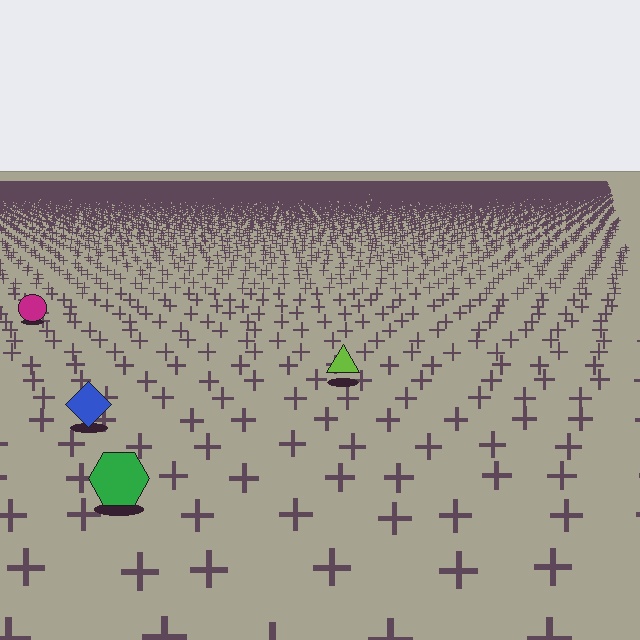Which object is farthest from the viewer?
The magenta circle is farthest from the viewer. It appears smaller and the ground texture around it is denser.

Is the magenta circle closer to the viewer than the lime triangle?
No. The lime triangle is closer — you can tell from the texture gradient: the ground texture is coarser near it.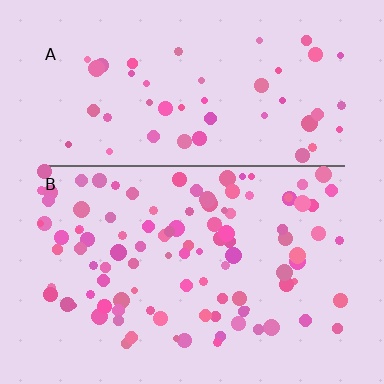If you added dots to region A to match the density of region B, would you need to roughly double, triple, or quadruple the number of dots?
Approximately double.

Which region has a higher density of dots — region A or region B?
B (the bottom).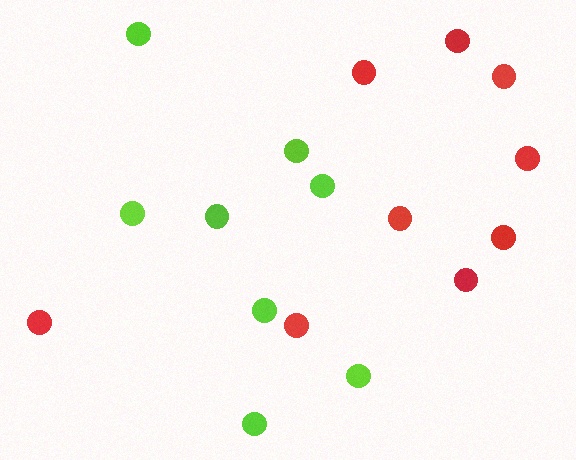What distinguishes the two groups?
There are 2 groups: one group of lime circles (8) and one group of red circles (9).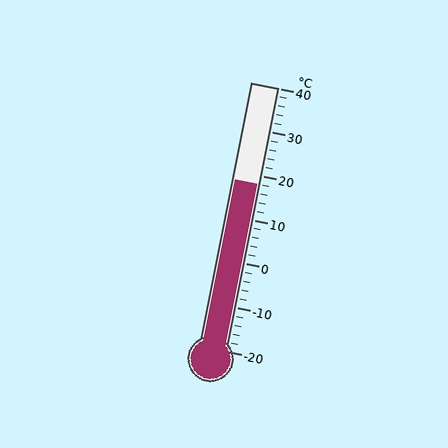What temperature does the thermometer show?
The thermometer shows approximately 18°C.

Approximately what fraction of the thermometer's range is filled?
The thermometer is filled to approximately 65% of its range.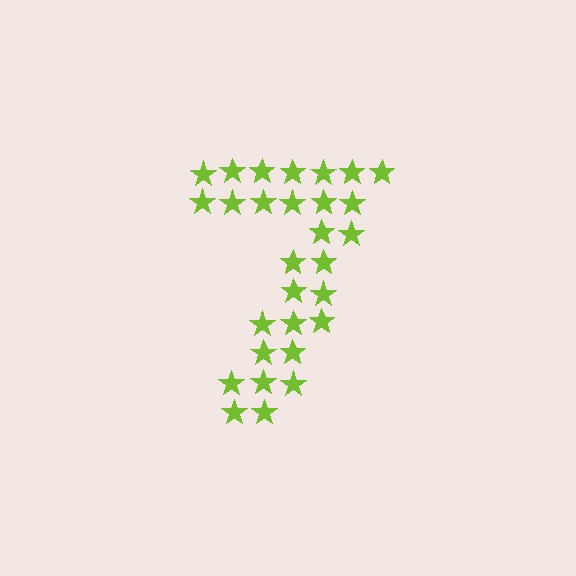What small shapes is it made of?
It is made of small stars.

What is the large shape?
The large shape is the digit 7.